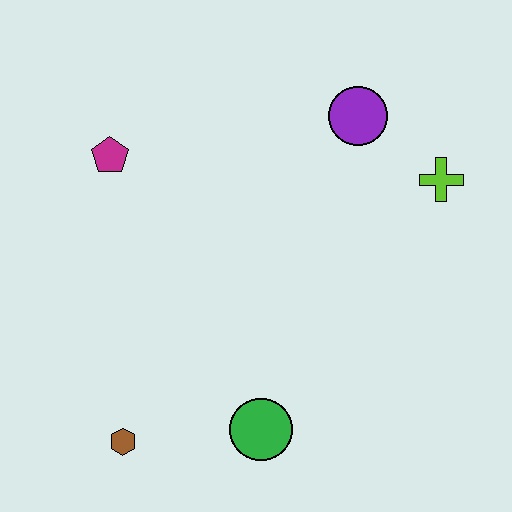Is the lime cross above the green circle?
Yes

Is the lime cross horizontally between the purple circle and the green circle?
No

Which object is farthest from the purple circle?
The brown hexagon is farthest from the purple circle.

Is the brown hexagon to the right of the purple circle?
No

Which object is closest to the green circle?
The brown hexagon is closest to the green circle.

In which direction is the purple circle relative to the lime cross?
The purple circle is to the left of the lime cross.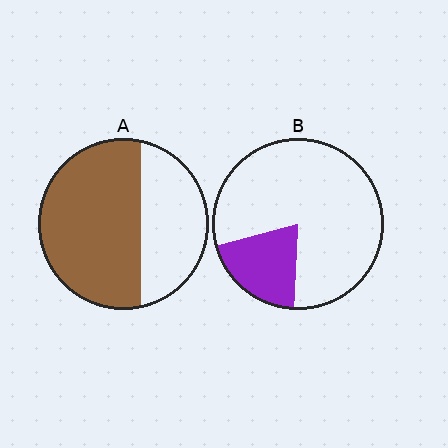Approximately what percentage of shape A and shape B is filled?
A is approximately 65% and B is approximately 20%.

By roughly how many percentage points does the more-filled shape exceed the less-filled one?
By roughly 45 percentage points (A over B).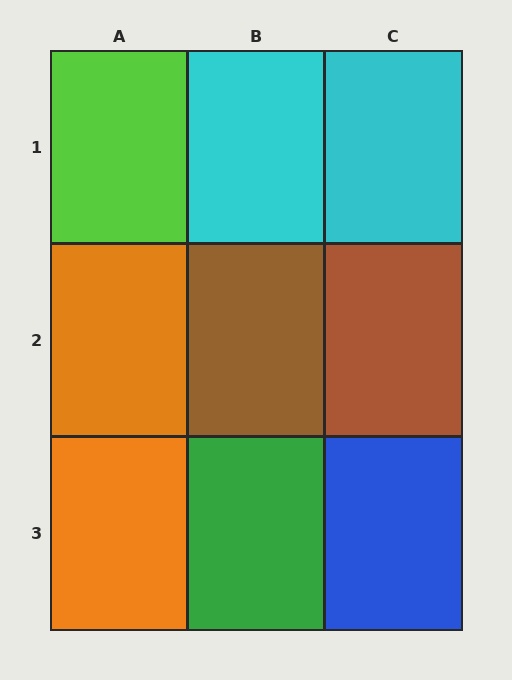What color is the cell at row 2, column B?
Brown.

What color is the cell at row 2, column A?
Orange.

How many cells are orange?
2 cells are orange.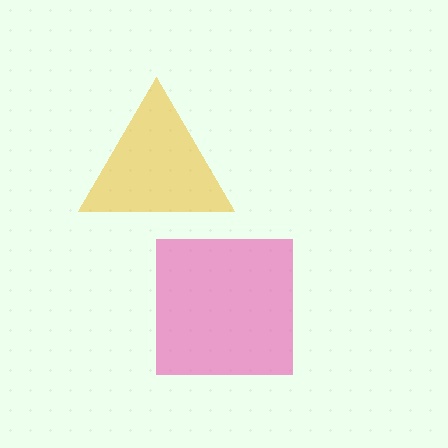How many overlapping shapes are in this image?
There are 2 overlapping shapes in the image.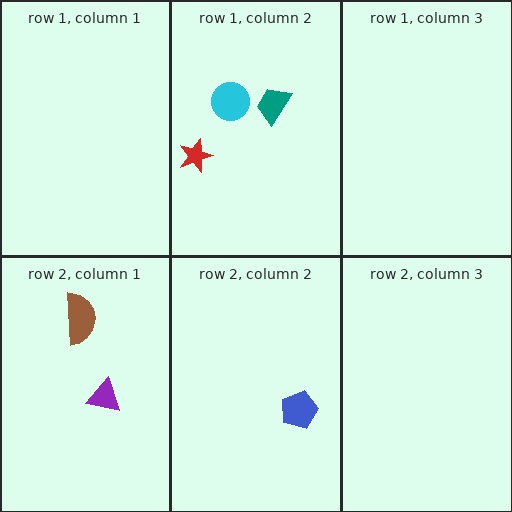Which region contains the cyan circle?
The row 1, column 2 region.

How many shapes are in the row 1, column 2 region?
3.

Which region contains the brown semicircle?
The row 2, column 1 region.